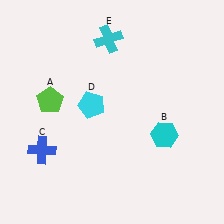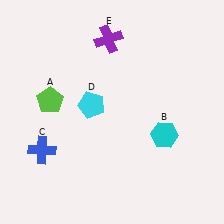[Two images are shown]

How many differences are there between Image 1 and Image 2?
There is 1 difference between the two images.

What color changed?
The cross (E) changed from cyan in Image 1 to purple in Image 2.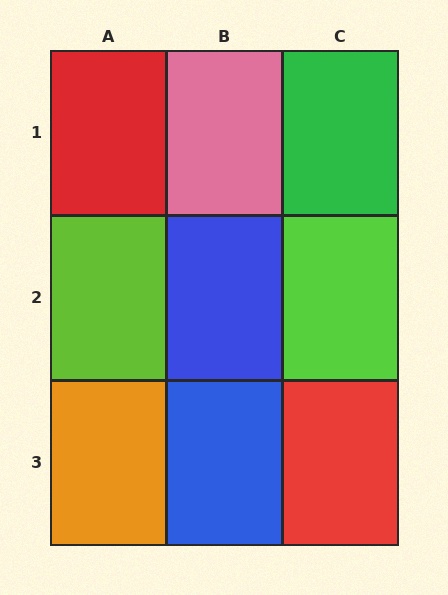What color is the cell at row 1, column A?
Red.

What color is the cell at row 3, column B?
Blue.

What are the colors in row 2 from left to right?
Lime, blue, lime.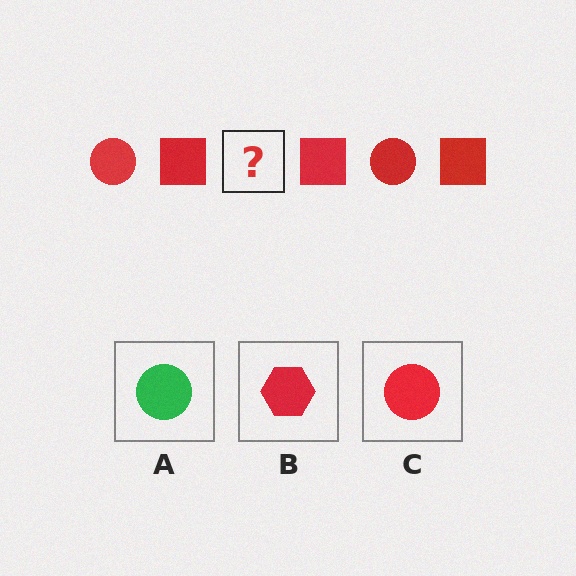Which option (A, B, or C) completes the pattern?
C.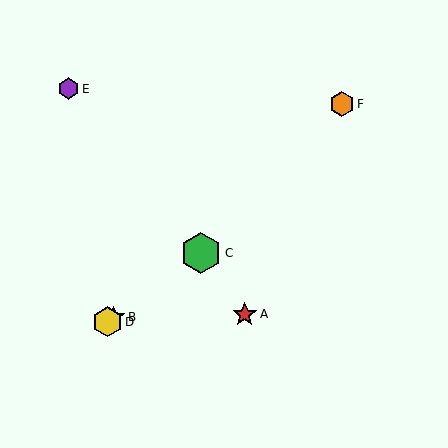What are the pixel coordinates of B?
Object B is at (114, 317).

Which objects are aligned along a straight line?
Objects B, C, D are aligned along a straight line.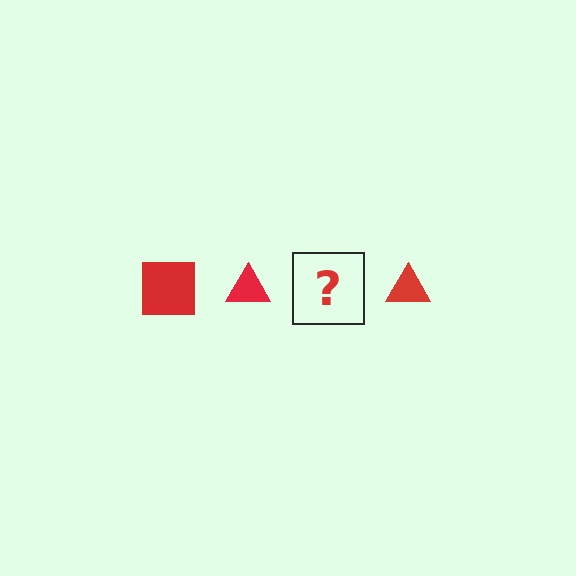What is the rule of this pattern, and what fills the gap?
The rule is that the pattern cycles through square, triangle shapes in red. The gap should be filled with a red square.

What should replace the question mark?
The question mark should be replaced with a red square.